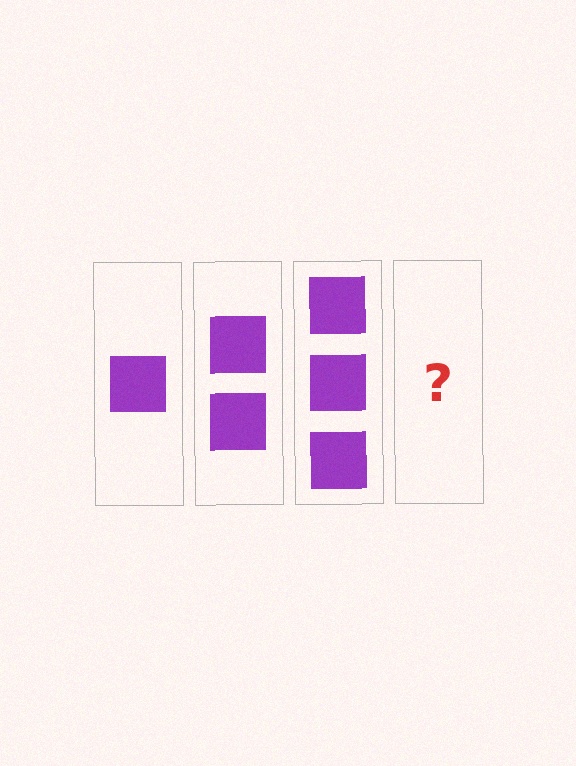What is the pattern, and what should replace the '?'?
The pattern is that each step adds one more square. The '?' should be 4 squares.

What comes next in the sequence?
The next element should be 4 squares.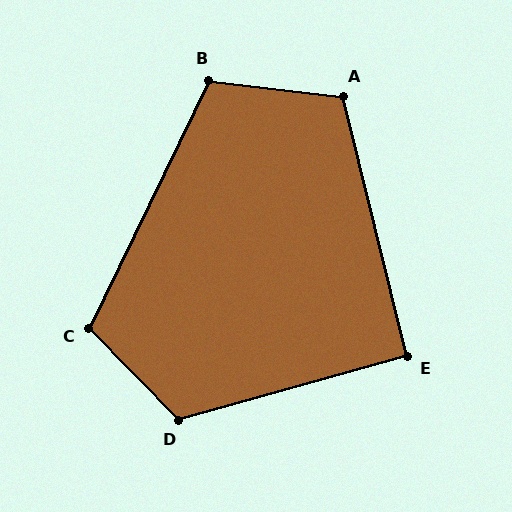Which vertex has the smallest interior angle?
E, at approximately 92 degrees.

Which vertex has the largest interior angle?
D, at approximately 119 degrees.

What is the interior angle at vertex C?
Approximately 110 degrees (obtuse).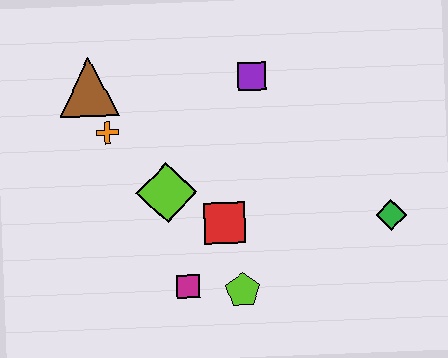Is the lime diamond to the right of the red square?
No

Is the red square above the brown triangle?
No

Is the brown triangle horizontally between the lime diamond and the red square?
No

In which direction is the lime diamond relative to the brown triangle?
The lime diamond is below the brown triangle.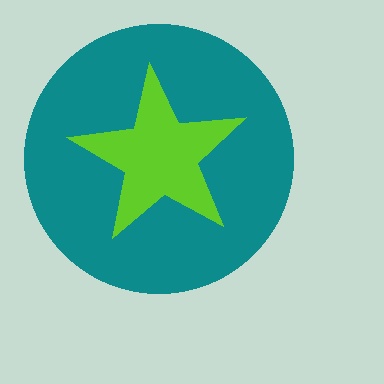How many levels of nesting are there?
2.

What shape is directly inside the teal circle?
The lime star.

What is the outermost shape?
The teal circle.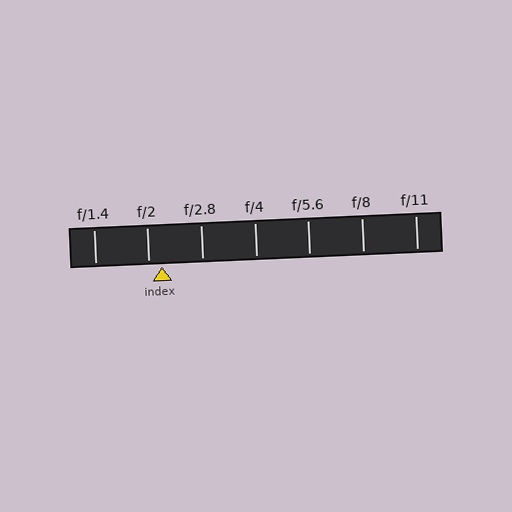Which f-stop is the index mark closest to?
The index mark is closest to f/2.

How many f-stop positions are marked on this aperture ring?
There are 7 f-stop positions marked.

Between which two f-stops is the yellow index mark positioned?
The index mark is between f/2 and f/2.8.